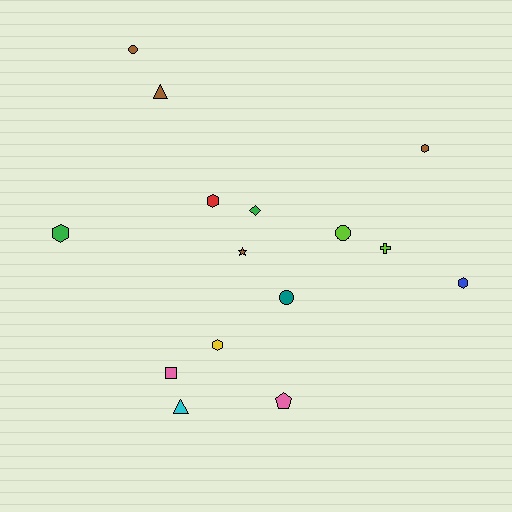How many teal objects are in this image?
There is 1 teal object.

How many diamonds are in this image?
There is 1 diamond.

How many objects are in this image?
There are 15 objects.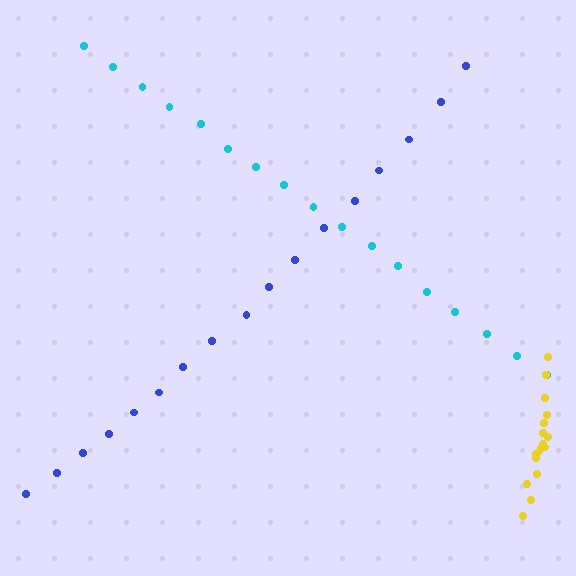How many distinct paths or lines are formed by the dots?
There are 3 distinct paths.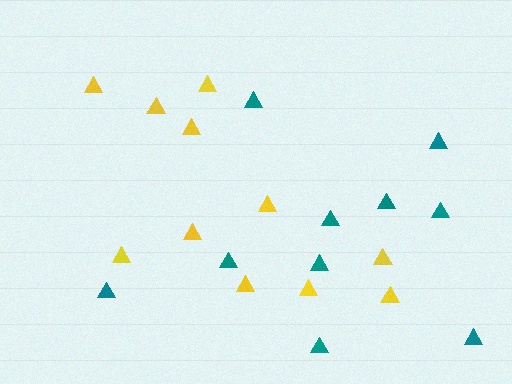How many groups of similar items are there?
There are 2 groups: one group of teal triangles (10) and one group of yellow triangles (11).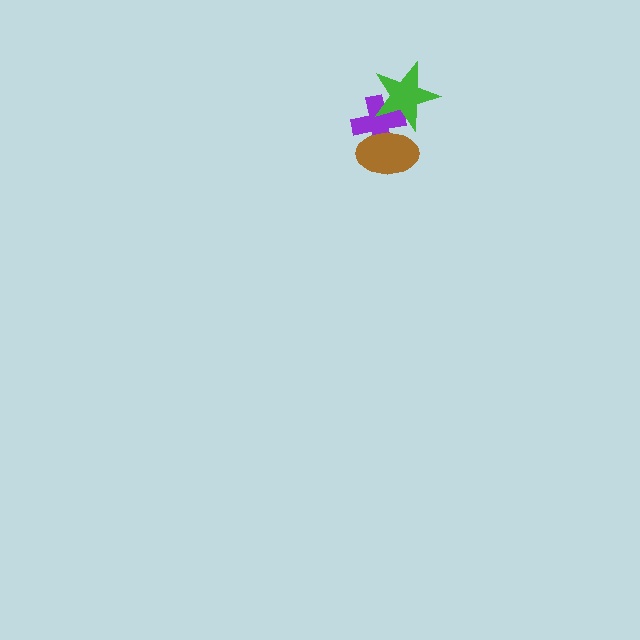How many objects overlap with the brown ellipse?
2 objects overlap with the brown ellipse.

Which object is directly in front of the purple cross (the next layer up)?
The green star is directly in front of the purple cross.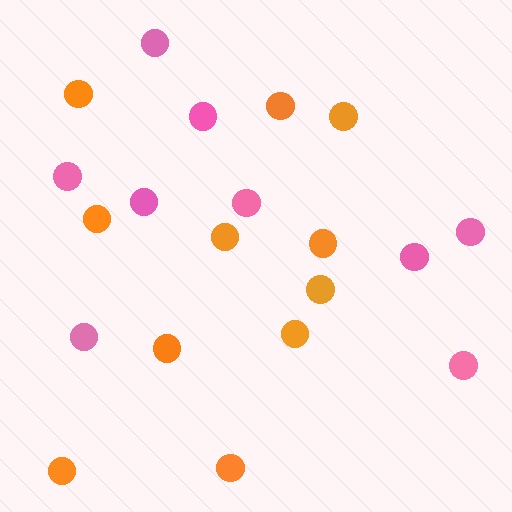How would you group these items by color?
There are 2 groups: one group of pink circles (9) and one group of orange circles (11).